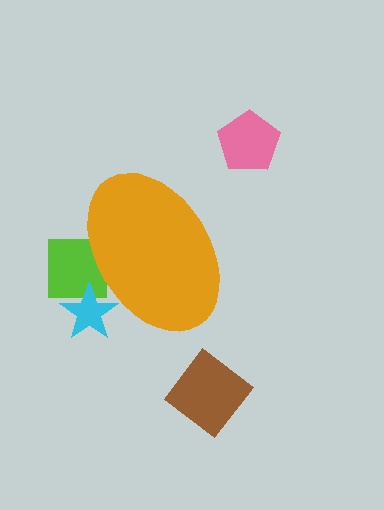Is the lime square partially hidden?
Yes, the lime square is partially hidden behind the orange ellipse.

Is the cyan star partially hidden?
Yes, the cyan star is partially hidden behind the orange ellipse.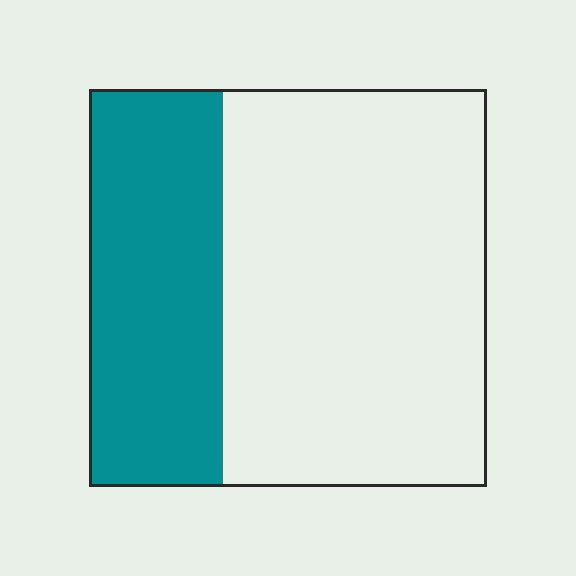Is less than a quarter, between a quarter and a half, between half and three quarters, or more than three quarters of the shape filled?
Between a quarter and a half.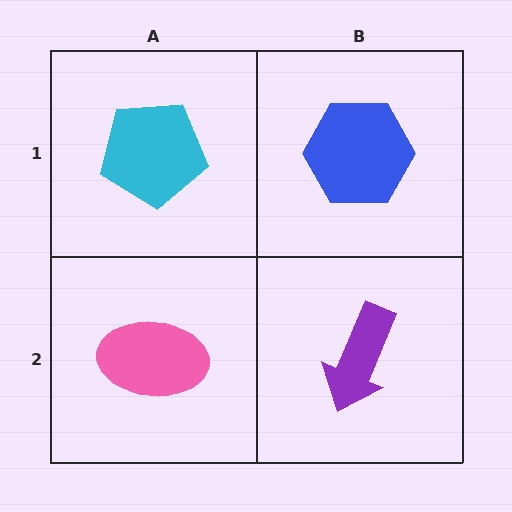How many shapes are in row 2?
2 shapes.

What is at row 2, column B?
A purple arrow.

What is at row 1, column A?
A cyan pentagon.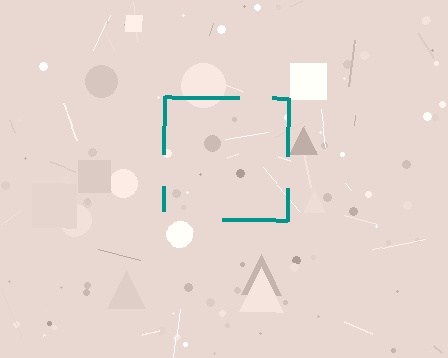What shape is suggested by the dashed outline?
The dashed outline suggests a square.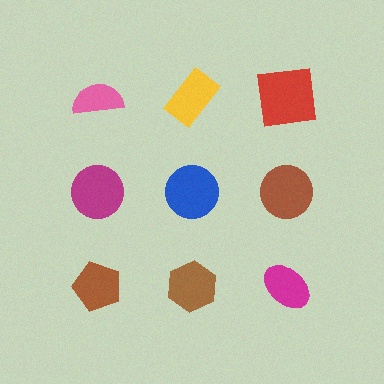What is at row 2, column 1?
A magenta circle.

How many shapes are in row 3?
3 shapes.